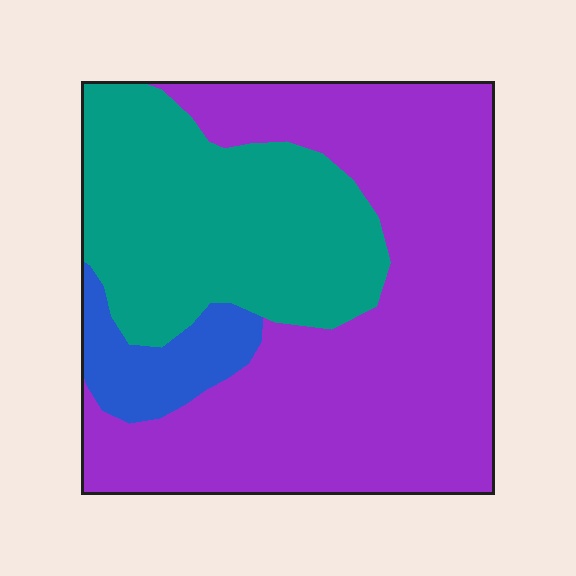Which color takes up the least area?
Blue, at roughly 10%.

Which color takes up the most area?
Purple, at roughly 60%.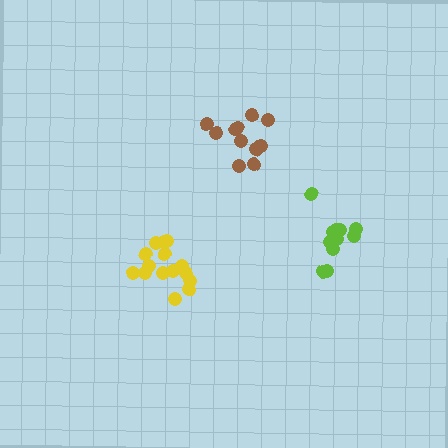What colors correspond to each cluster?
The clusters are colored: lime, brown, yellow.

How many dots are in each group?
Group 1: 11 dots, Group 2: 11 dots, Group 3: 15 dots (37 total).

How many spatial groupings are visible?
There are 3 spatial groupings.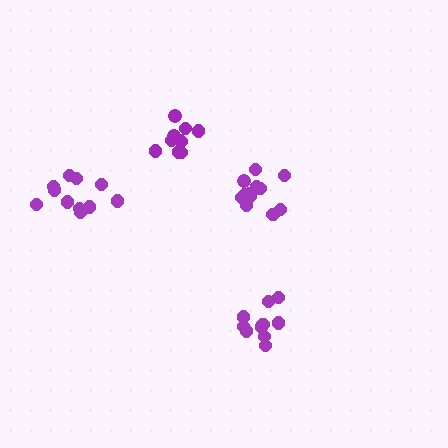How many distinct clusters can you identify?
There are 4 distinct clusters.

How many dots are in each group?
Group 1: 11 dots, Group 2: 12 dots, Group 3: 10 dots, Group 4: 10 dots (43 total).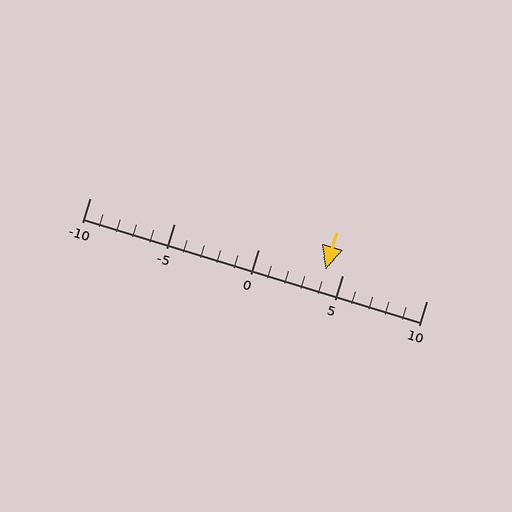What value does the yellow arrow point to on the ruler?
The yellow arrow points to approximately 4.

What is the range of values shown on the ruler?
The ruler shows values from -10 to 10.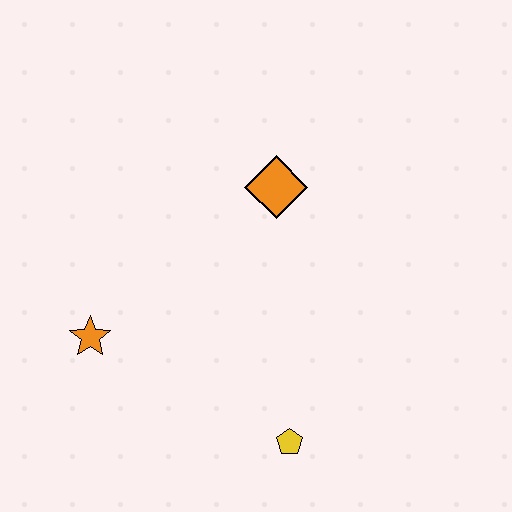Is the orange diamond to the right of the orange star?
Yes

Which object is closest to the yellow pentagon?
The orange star is closest to the yellow pentagon.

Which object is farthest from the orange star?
The orange diamond is farthest from the orange star.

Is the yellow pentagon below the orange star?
Yes